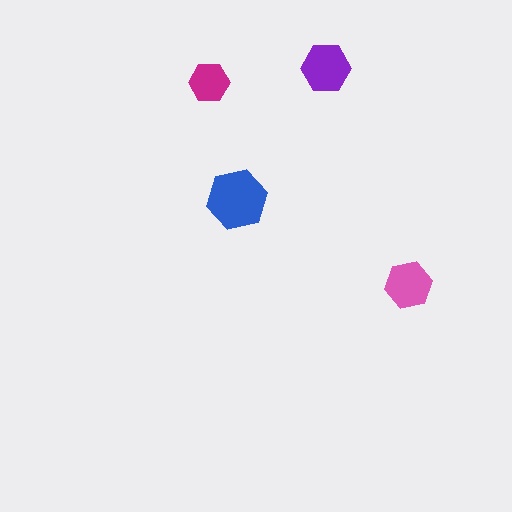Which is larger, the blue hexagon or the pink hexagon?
The blue one.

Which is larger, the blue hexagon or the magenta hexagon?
The blue one.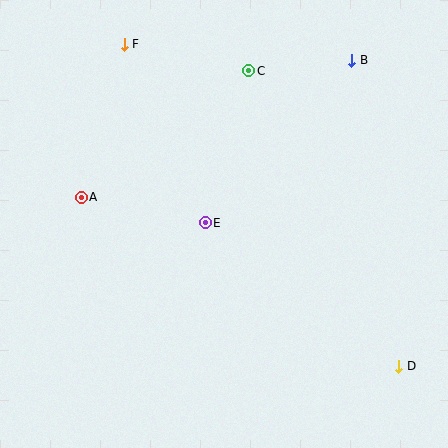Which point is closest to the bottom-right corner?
Point D is closest to the bottom-right corner.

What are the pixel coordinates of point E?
Point E is at (205, 223).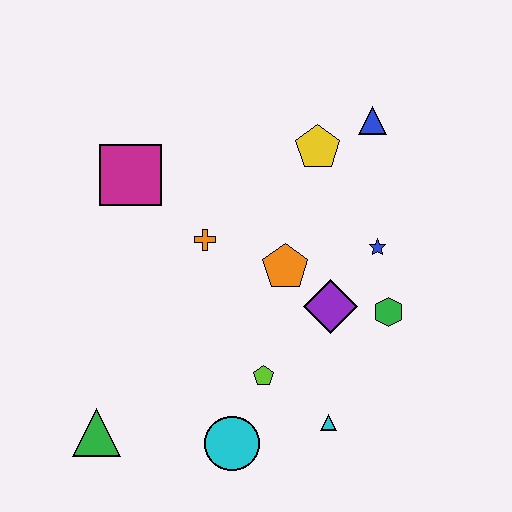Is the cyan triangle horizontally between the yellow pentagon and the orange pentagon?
No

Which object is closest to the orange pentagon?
The purple diamond is closest to the orange pentagon.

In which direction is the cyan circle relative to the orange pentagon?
The cyan circle is below the orange pentagon.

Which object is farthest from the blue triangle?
The green triangle is farthest from the blue triangle.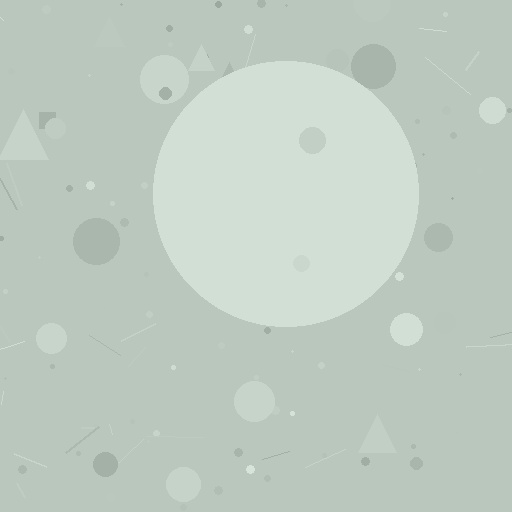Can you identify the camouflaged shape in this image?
The camouflaged shape is a circle.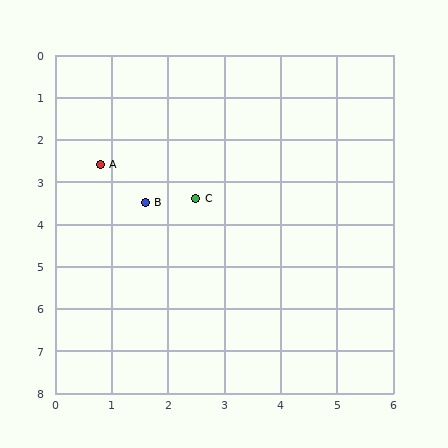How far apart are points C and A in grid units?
Points C and A are about 1.9 grid units apart.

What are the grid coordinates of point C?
Point C is at approximately (2.5, 3.4).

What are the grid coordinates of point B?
Point B is at approximately (1.6, 3.5).